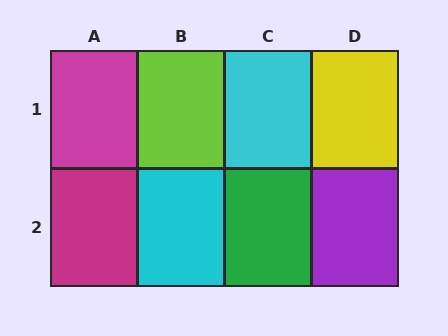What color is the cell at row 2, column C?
Green.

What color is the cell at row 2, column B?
Cyan.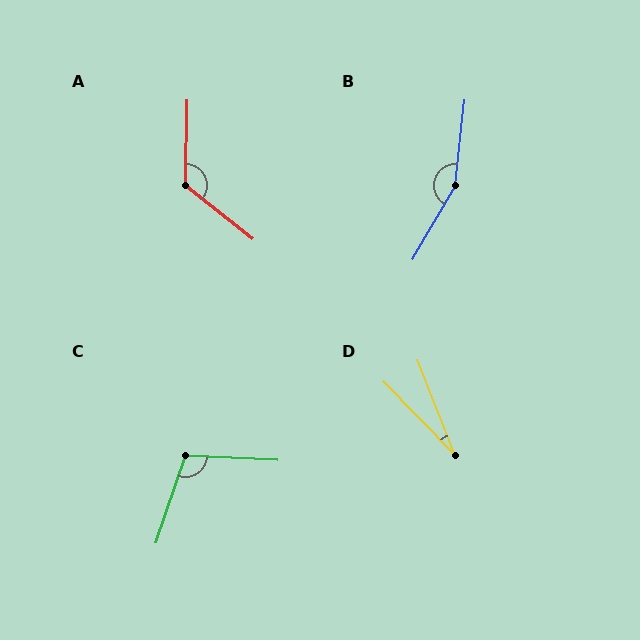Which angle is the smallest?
D, at approximately 23 degrees.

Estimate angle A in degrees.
Approximately 127 degrees.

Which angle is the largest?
B, at approximately 156 degrees.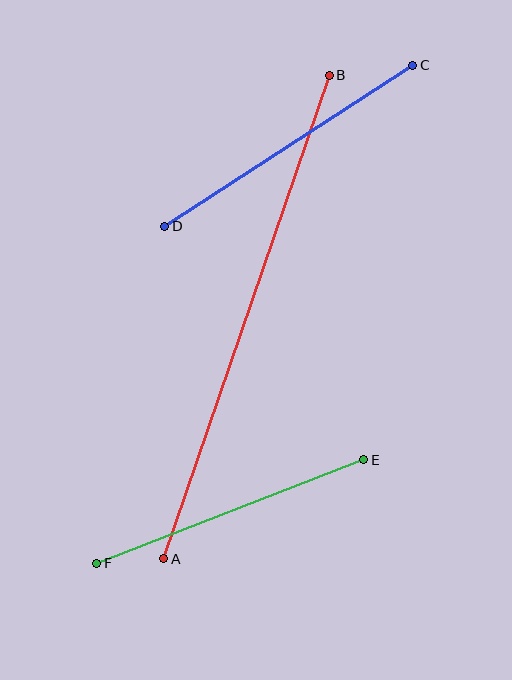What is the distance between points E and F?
The distance is approximately 286 pixels.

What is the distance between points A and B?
The distance is approximately 511 pixels.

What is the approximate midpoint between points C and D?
The midpoint is at approximately (289, 146) pixels.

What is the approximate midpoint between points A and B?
The midpoint is at approximately (246, 317) pixels.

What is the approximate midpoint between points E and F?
The midpoint is at approximately (230, 511) pixels.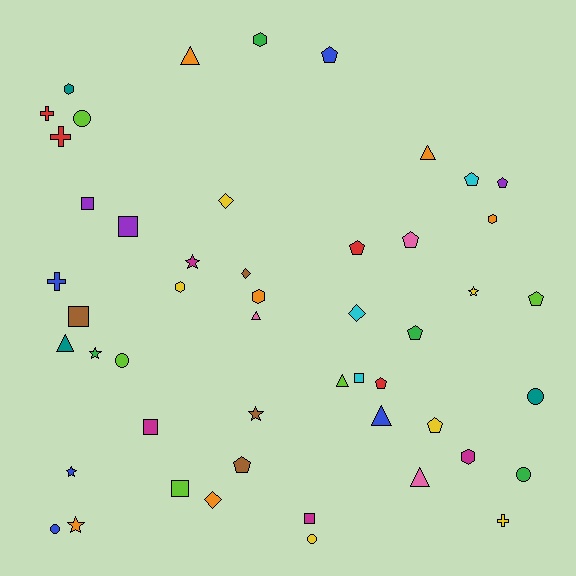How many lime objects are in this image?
There are 5 lime objects.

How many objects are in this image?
There are 50 objects.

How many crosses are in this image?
There are 4 crosses.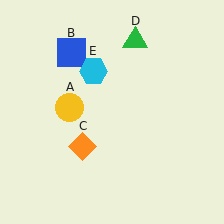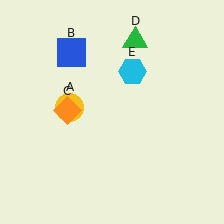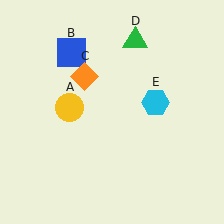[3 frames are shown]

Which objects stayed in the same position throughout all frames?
Yellow circle (object A) and blue square (object B) and green triangle (object D) remained stationary.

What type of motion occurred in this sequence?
The orange diamond (object C), cyan hexagon (object E) rotated clockwise around the center of the scene.